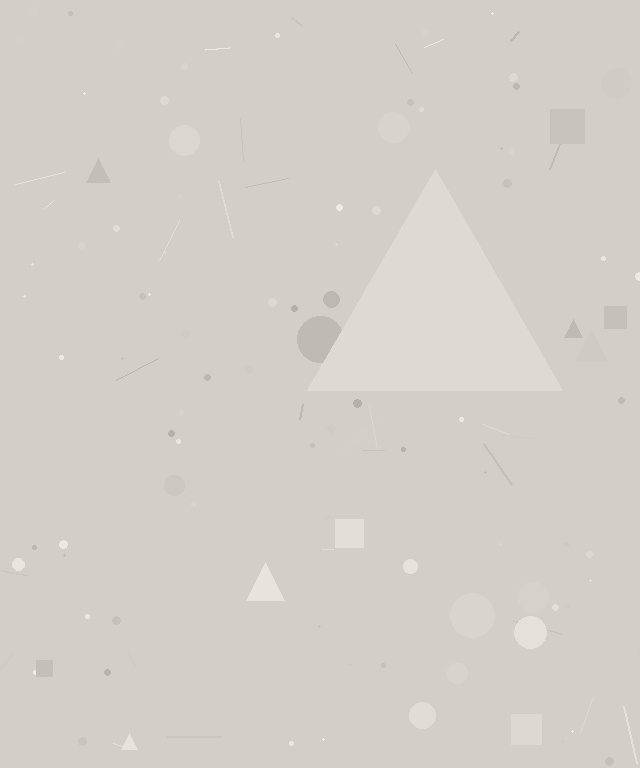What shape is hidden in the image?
A triangle is hidden in the image.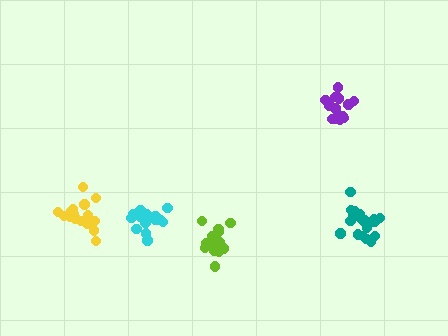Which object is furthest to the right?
The teal cluster is rightmost.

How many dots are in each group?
Group 1: 16 dots, Group 2: 19 dots, Group 3: 16 dots, Group 4: 14 dots, Group 5: 18 dots (83 total).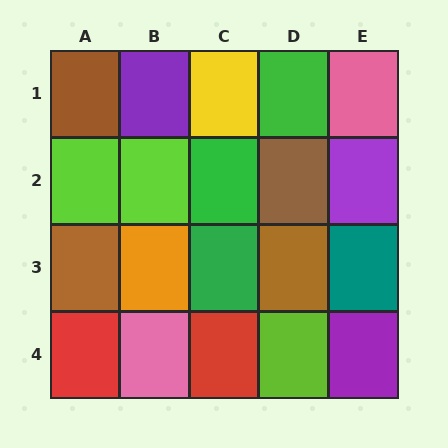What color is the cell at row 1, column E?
Pink.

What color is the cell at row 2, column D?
Brown.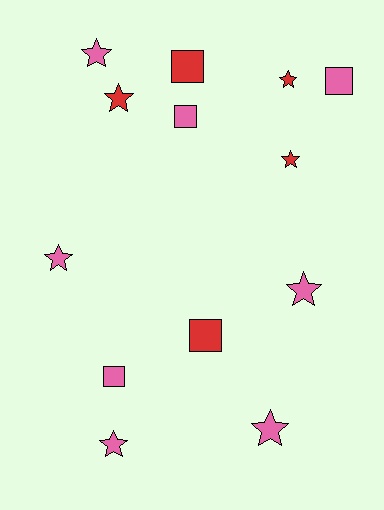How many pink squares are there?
There are 3 pink squares.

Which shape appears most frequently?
Star, with 8 objects.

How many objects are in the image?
There are 13 objects.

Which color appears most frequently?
Pink, with 8 objects.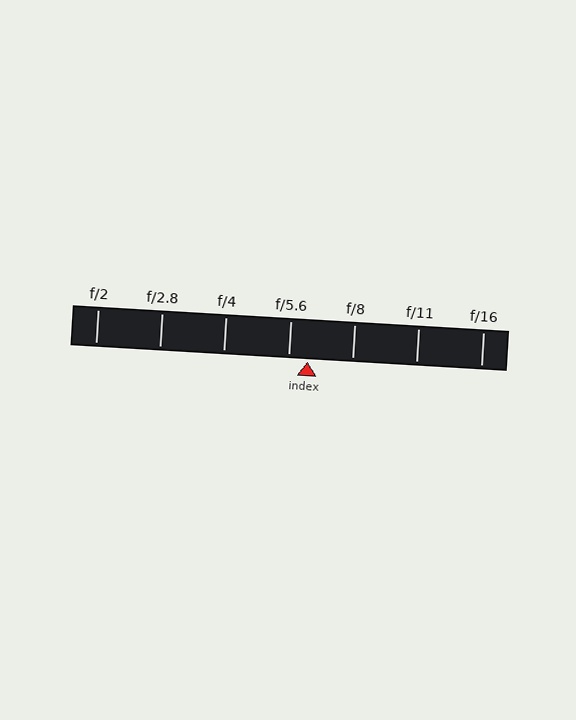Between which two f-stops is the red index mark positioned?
The index mark is between f/5.6 and f/8.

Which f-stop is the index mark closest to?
The index mark is closest to f/5.6.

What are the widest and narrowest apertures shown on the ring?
The widest aperture shown is f/2 and the narrowest is f/16.